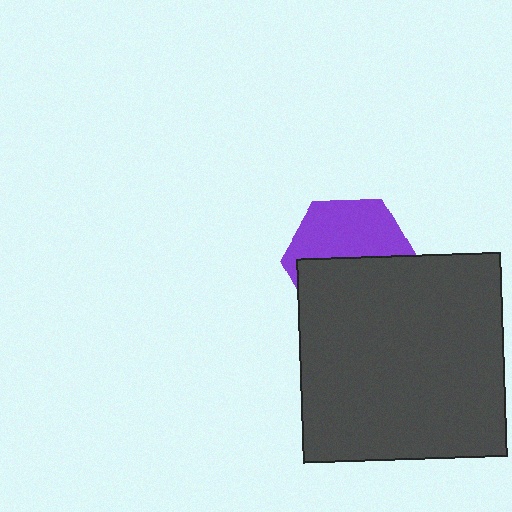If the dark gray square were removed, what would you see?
You would see the complete purple hexagon.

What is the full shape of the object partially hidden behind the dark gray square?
The partially hidden object is a purple hexagon.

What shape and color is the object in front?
The object in front is a dark gray square.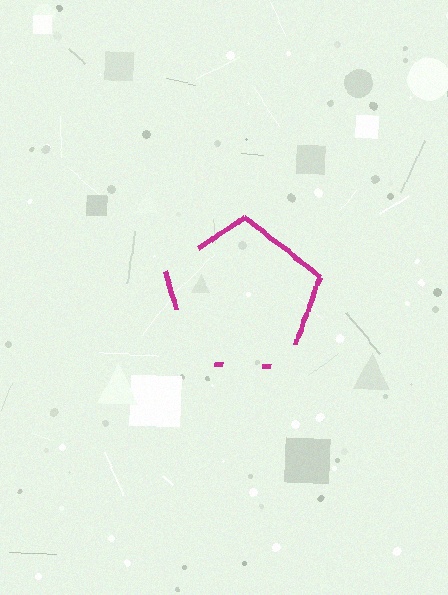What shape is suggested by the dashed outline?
The dashed outline suggests a pentagon.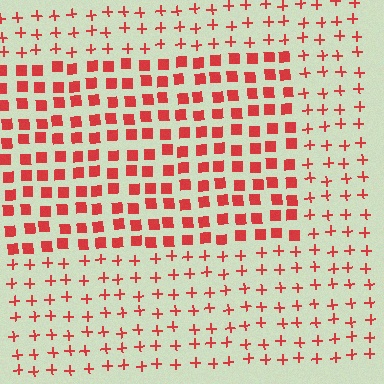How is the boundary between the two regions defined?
The boundary is defined by a change in element shape: squares inside vs. plus signs outside. All elements share the same color and spacing.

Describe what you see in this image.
The image is filled with small red elements arranged in a uniform grid. A rectangle-shaped region contains squares, while the surrounding area contains plus signs. The boundary is defined purely by the change in element shape.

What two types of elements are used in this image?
The image uses squares inside the rectangle region and plus signs outside it.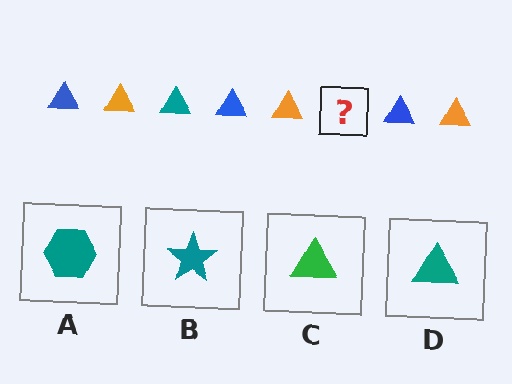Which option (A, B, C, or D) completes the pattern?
D.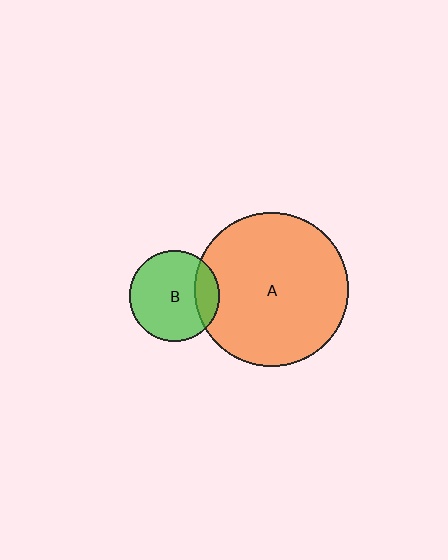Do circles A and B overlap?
Yes.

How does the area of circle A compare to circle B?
Approximately 2.9 times.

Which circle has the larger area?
Circle A (orange).